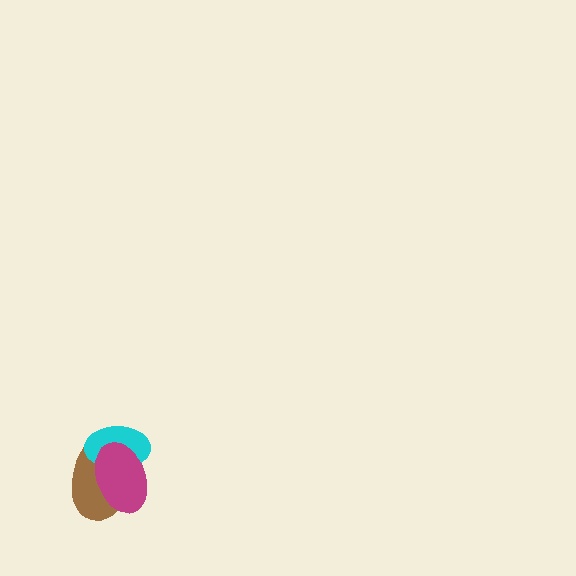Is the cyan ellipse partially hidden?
Yes, it is partially covered by another shape.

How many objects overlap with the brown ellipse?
2 objects overlap with the brown ellipse.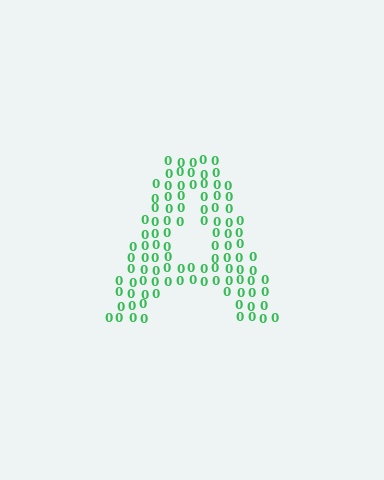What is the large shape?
The large shape is the letter A.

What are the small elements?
The small elements are digit 0's.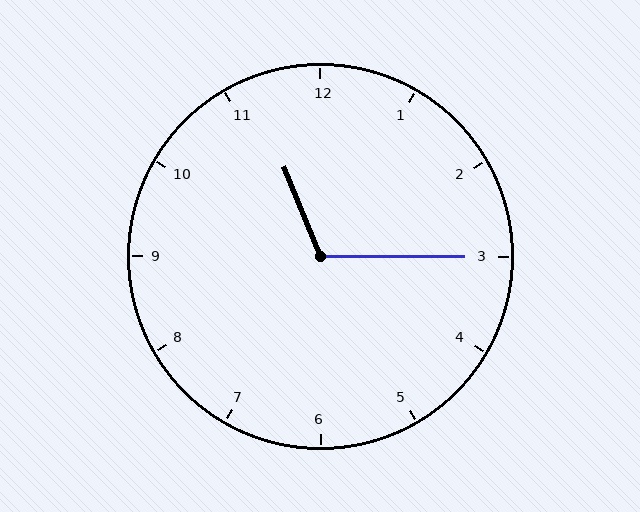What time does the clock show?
11:15.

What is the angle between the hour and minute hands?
Approximately 112 degrees.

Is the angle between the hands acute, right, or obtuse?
It is obtuse.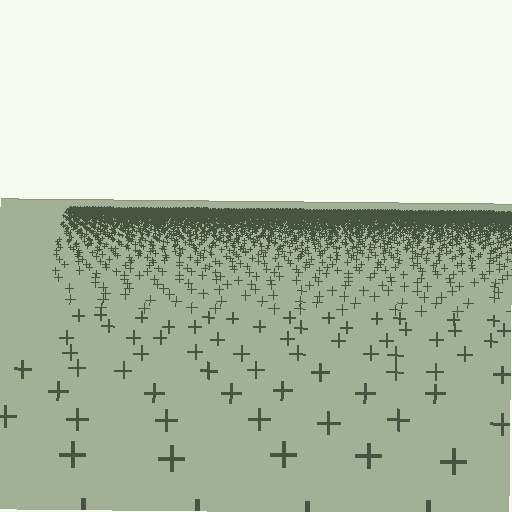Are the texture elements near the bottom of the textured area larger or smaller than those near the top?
Larger. Near the bottom, elements are closer to the viewer and appear at a bigger on-screen size.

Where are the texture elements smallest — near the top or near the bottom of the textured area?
Near the top.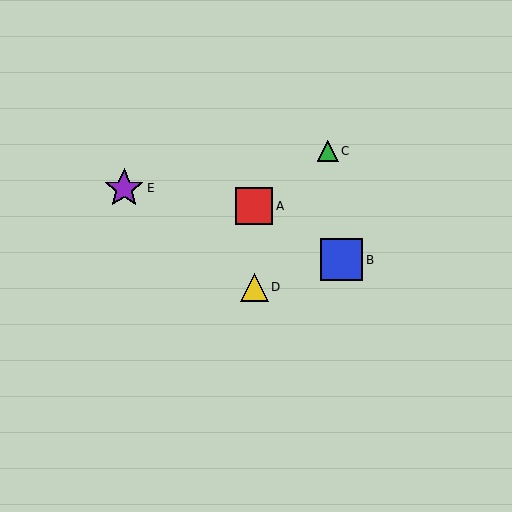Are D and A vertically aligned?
Yes, both are at x≈254.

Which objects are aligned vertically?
Objects A, D are aligned vertically.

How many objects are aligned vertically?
2 objects (A, D) are aligned vertically.